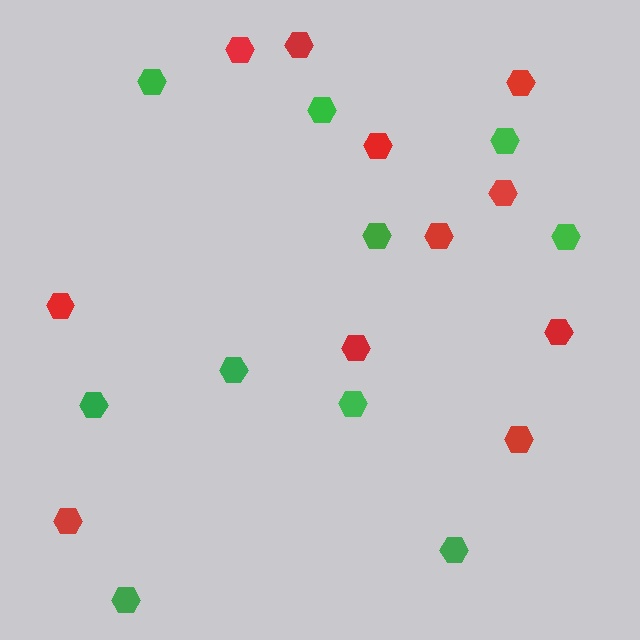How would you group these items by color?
There are 2 groups: one group of green hexagons (10) and one group of red hexagons (11).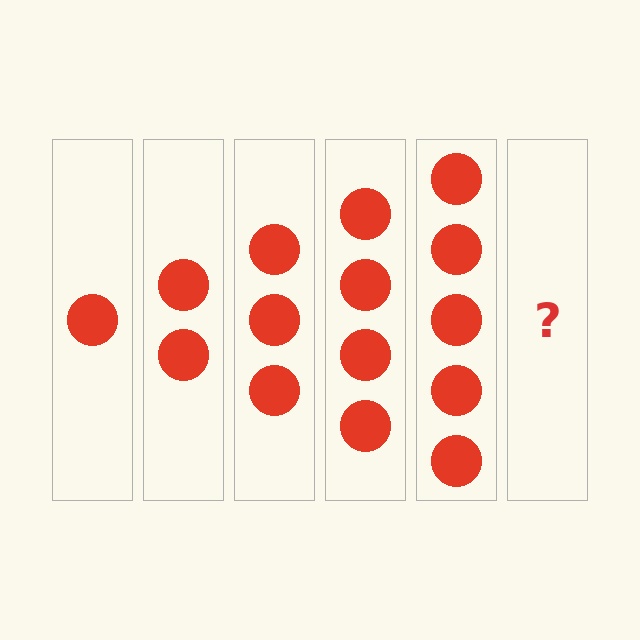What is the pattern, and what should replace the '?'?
The pattern is that each step adds one more circle. The '?' should be 6 circles.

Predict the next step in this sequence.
The next step is 6 circles.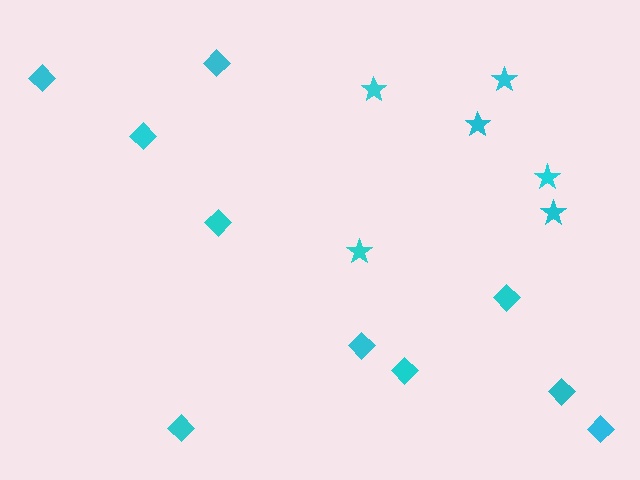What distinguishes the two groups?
There are 2 groups: one group of stars (6) and one group of diamonds (10).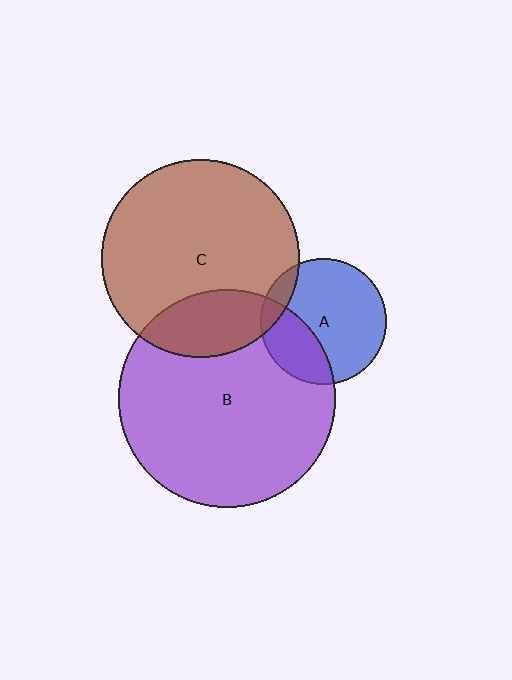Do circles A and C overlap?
Yes.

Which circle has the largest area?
Circle B (purple).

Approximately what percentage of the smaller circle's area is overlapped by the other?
Approximately 10%.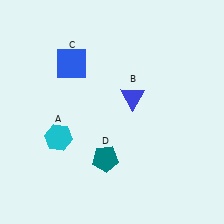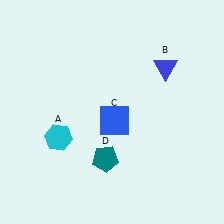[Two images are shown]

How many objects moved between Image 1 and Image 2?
2 objects moved between the two images.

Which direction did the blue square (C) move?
The blue square (C) moved down.